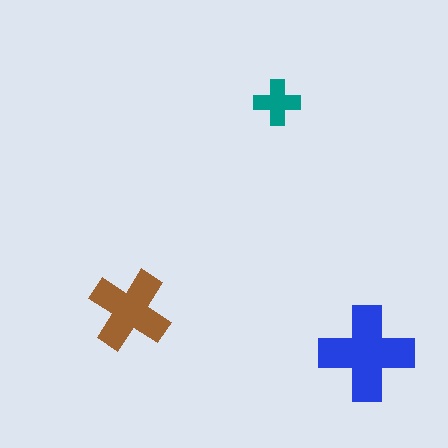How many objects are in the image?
There are 3 objects in the image.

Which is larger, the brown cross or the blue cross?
The blue one.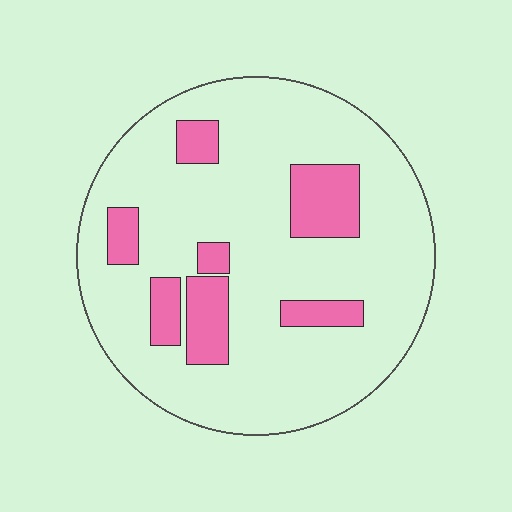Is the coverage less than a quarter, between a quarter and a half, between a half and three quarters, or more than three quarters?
Less than a quarter.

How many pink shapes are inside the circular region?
7.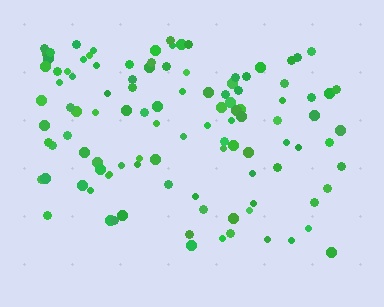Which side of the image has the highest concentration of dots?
The top.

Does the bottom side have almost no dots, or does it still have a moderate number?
Still a moderate number, just noticeably fewer than the top.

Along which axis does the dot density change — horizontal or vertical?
Vertical.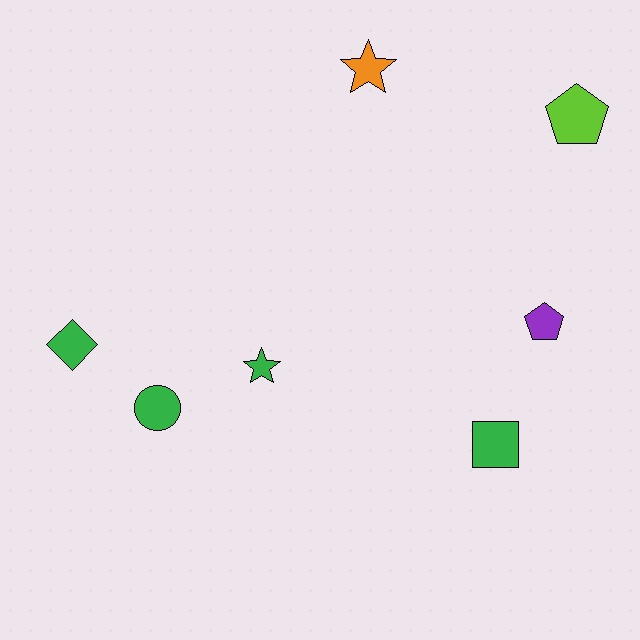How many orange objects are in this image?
There is 1 orange object.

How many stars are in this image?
There are 2 stars.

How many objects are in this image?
There are 7 objects.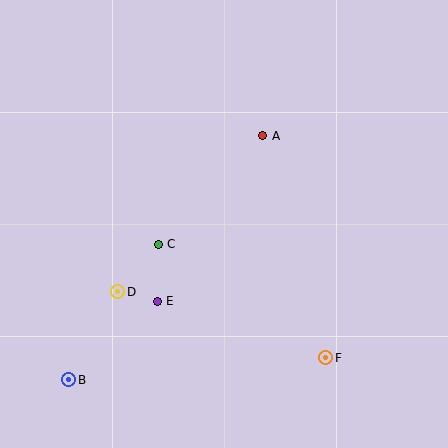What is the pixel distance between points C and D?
The distance between C and D is 62 pixels.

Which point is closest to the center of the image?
Point C at (158, 244) is closest to the center.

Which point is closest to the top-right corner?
Point A is closest to the top-right corner.